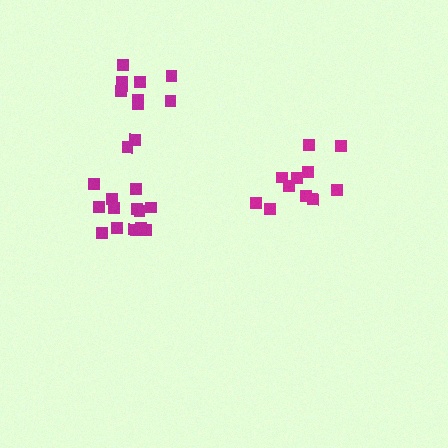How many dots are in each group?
Group 1: 11 dots, Group 2: 11 dots, Group 3: 13 dots (35 total).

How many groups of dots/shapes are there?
There are 3 groups.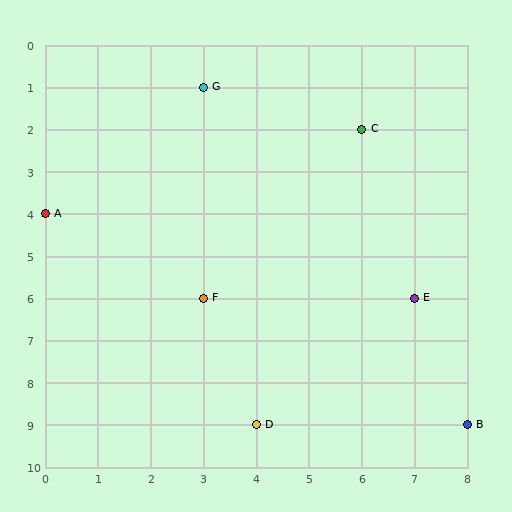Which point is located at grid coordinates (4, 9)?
Point D is at (4, 9).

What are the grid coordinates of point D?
Point D is at grid coordinates (4, 9).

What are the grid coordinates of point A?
Point A is at grid coordinates (0, 4).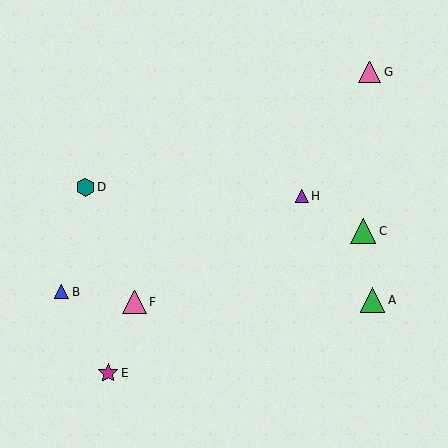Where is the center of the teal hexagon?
The center of the teal hexagon is at (85, 187).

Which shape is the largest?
The green triangle (labeled C) is the largest.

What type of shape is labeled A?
Shape A is a green triangle.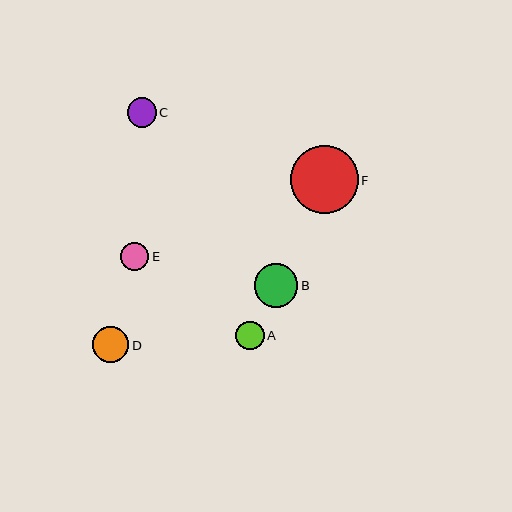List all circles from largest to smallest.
From largest to smallest: F, B, D, C, E, A.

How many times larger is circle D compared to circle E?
Circle D is approximately 1.3 times the size of circle E.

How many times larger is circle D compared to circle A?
Circle D is approximately 1.3 times the size of circle A.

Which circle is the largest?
Circle F is the largest with a size of approximately 68 pixels.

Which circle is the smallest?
Circle A is the smallest with a size of approximately 28 pixels.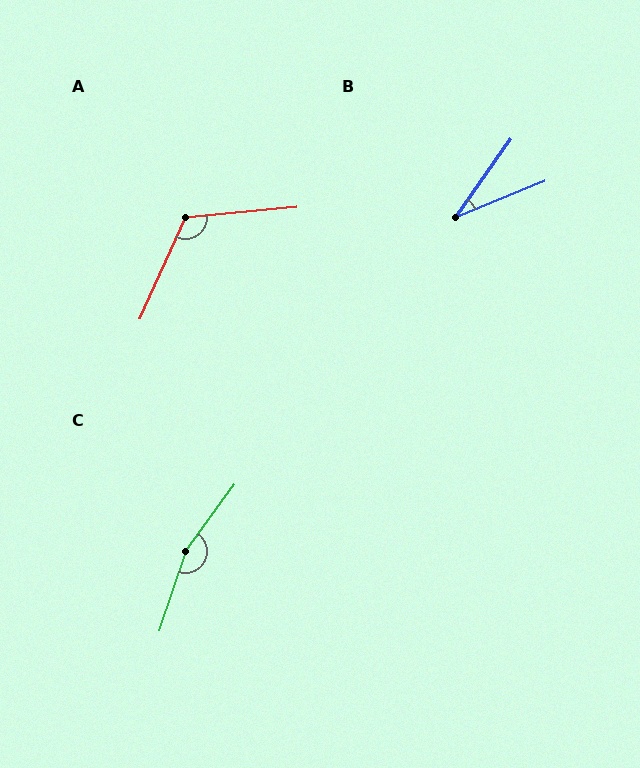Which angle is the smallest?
B, at approximately 32 degrees.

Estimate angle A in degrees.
Approximately 120 degrees.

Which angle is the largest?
C, at approximately 162 degrees.